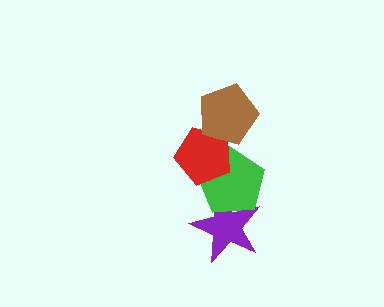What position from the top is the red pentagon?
The red pentagon is 2nd from the top.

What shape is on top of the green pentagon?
The red pentagon is on top of the green pentagon.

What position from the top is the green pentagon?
The green pentagon is 3rd from the top.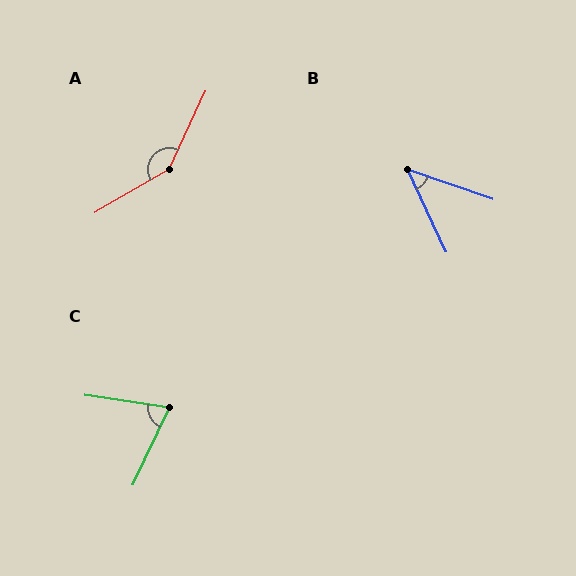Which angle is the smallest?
B, at approximately 46 degrees.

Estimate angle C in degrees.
Approximately 73 degrees.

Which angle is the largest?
A, at approximately 145 degrees.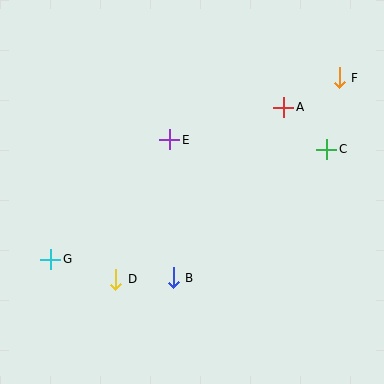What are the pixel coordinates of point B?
Point B is at (173, 278).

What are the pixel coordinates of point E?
Point E is at (170, 140).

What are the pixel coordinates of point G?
Point G is at (51, 259).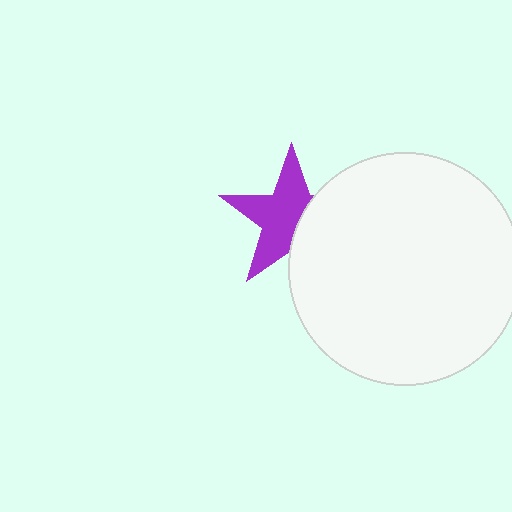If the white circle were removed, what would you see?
You would see the complete purple star.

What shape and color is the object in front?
The object in front is a white circle.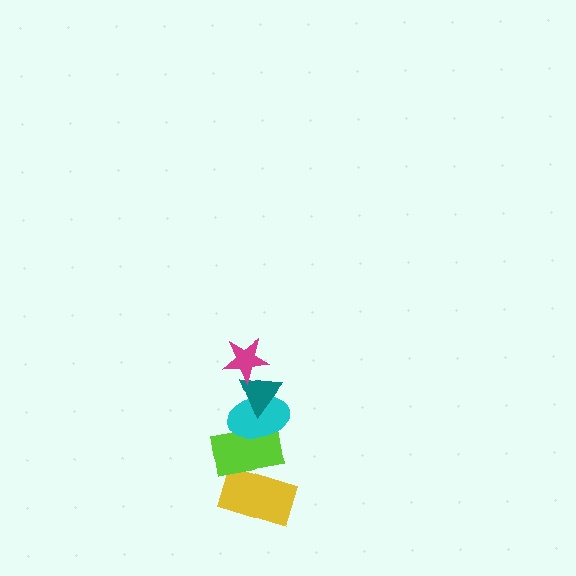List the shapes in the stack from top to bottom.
From top to bottom: the magenta star, the teal triangle, the cyan ellipse, the lime rectangle, the yellow rectangle.